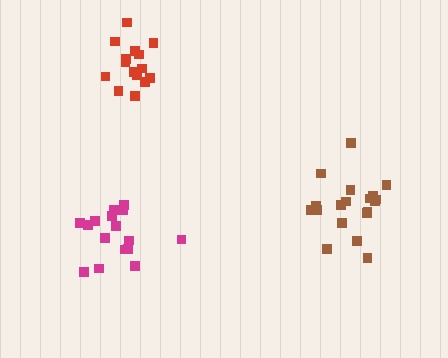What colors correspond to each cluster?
The clusters are colored: brown, magenta, red.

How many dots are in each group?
Group 1: 19 dots, Group 2: 16 dots, Group 3: 15 dots (50 total).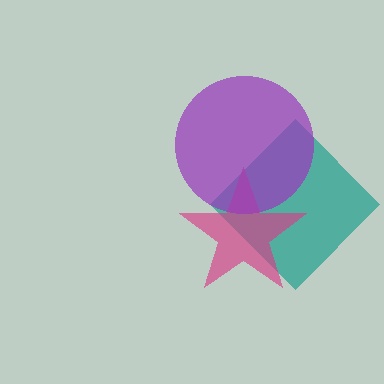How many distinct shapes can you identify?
There are 3 distinct shapes: a teal diamond, a magenta star, a purple circle.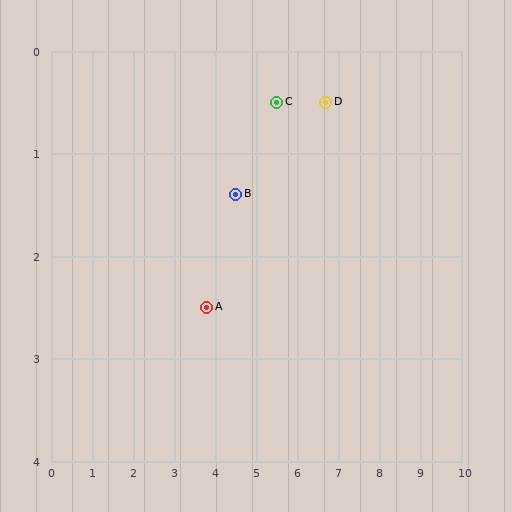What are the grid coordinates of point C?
Point C is at approximately (5.5, 0.5).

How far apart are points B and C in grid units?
Points B and C are about 1.3 grid units apart.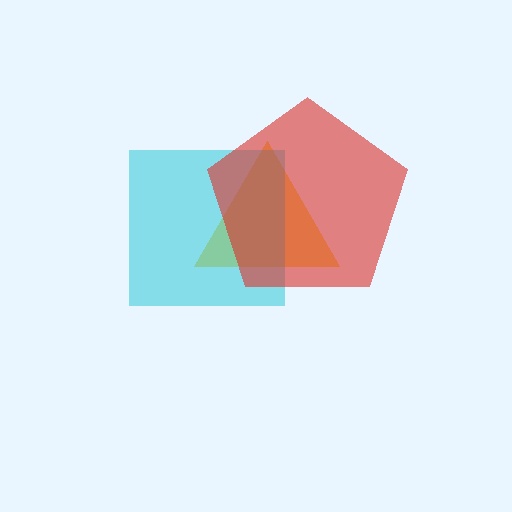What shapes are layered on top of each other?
The layered shapes are: a yellow triangle, a cyan square, a red pentagon.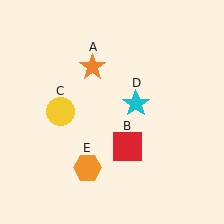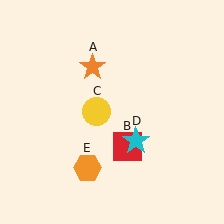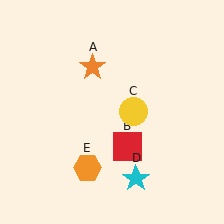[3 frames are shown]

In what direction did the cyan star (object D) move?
The cyan star (object D) moved down.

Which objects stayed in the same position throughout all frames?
Orange star (object A) and red square (object B) and orange hexagon (object E) remained stationary.